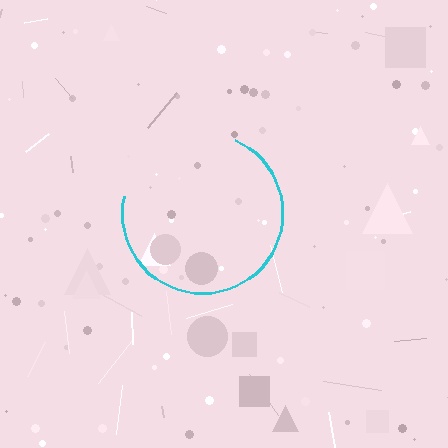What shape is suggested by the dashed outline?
The dashed outline suggests a circle.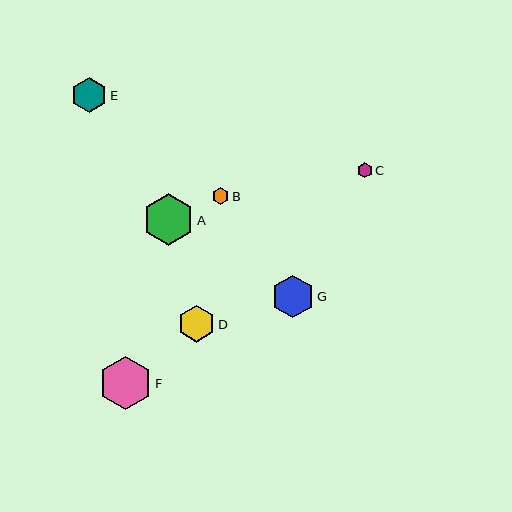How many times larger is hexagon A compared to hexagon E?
Hexagon A is approximately 1.5 times the size of hexagon E.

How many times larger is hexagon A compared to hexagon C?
Hexagon A is approximately 3.4 times the size of hexagon C.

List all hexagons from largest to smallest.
From largest to smallest: F, A, G, D, E, B, C.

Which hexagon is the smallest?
Hexagon C is the smallest with a size of approximately 15 pixels.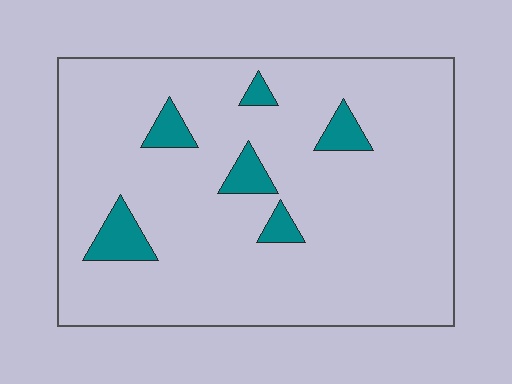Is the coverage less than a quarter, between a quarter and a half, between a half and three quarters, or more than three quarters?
Less than a quarter.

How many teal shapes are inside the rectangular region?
6.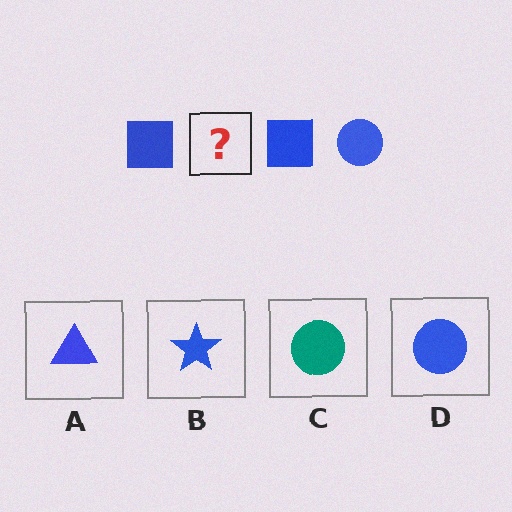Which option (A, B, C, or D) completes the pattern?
D.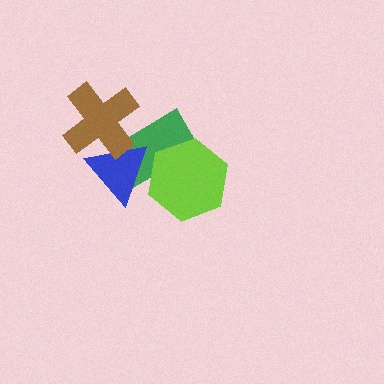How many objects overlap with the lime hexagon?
2 objects overlap with the lime hexagon.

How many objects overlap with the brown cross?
2 objects overlap with the brown cross.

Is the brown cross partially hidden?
No, no other shape covers it.